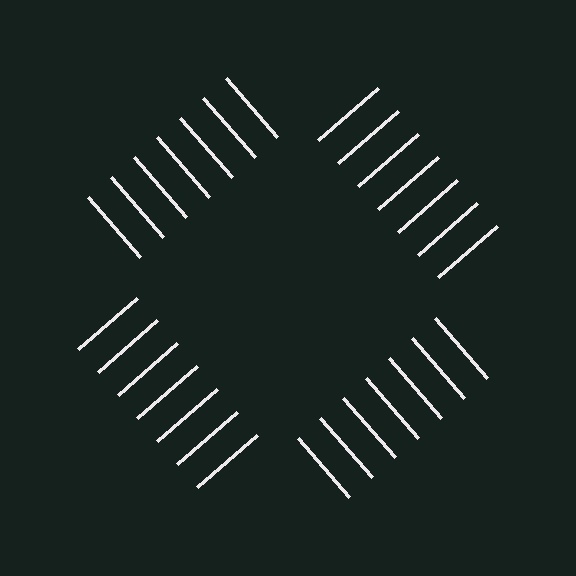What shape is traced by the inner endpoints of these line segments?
An illusory square — the line segments terminate on its edges but no continuous stroke is drawn.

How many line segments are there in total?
28 — 7 along each of the 4 edges.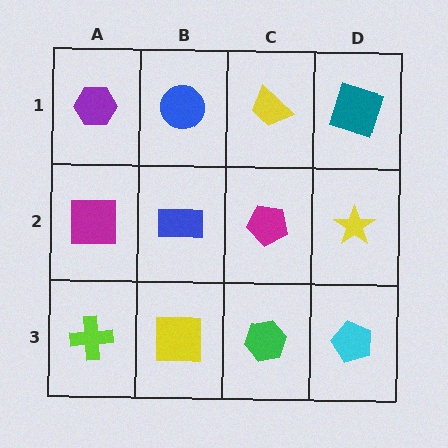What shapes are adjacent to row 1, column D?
A yellow star (row 2, column D), a yellow trapezoid (row 1, column C).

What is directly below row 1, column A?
A magenta square.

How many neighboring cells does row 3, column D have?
2.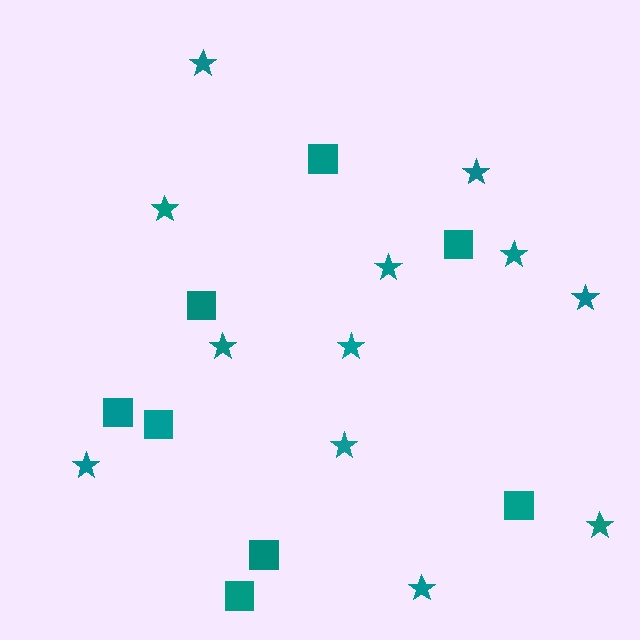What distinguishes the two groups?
There are 2 groups: one group of squares (8) and one group of stars (12).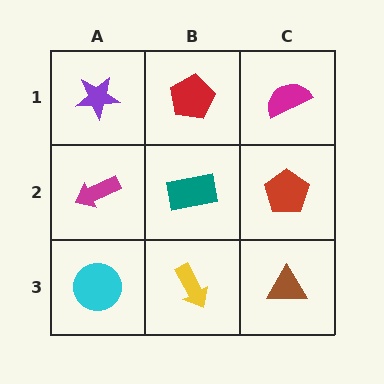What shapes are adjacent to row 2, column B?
A red pentagon (row 1, column B), a yellow arrow (row 3, column B), a magenta arrow (row 2, column A), a red pentagon (row 2, column C).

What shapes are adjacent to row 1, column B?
A teal rectangle (row 2, column B), a purple star (row 1, column A), a magenta semicircle (row 1, column C).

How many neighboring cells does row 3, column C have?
2.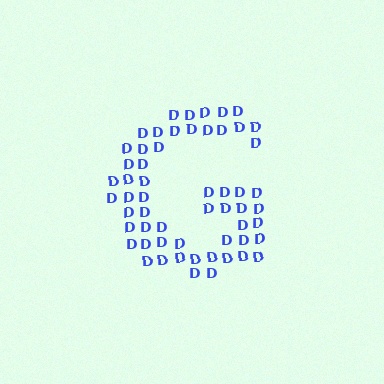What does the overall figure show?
The overall figure shows the letter G.